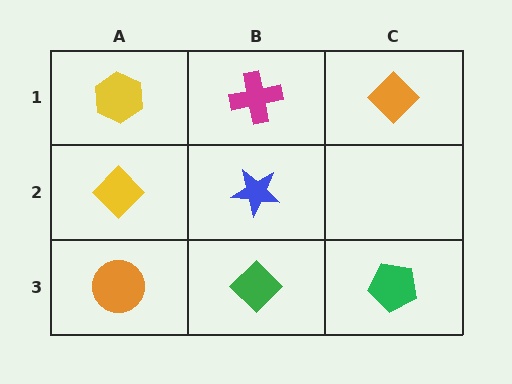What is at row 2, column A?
A yellow diamond.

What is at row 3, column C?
A green pentagon.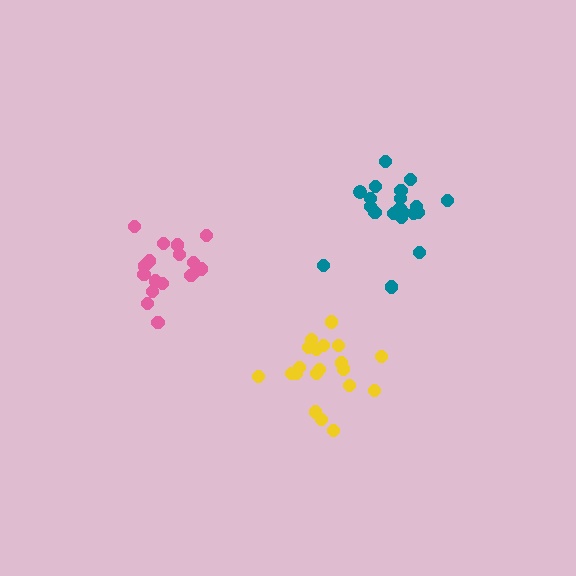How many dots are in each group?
Group 1: 17 dots, Group 2: 20 dots, Group 3: 20 dots (57 total).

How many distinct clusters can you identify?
There are 3 distinct clusters.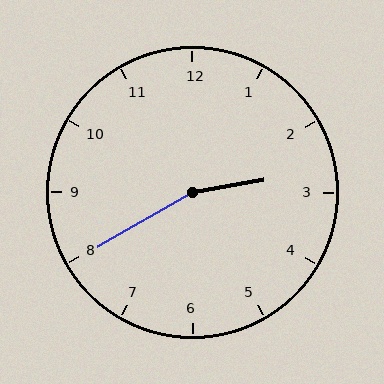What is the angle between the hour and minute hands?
Approximately 160 degrees.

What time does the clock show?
2:40.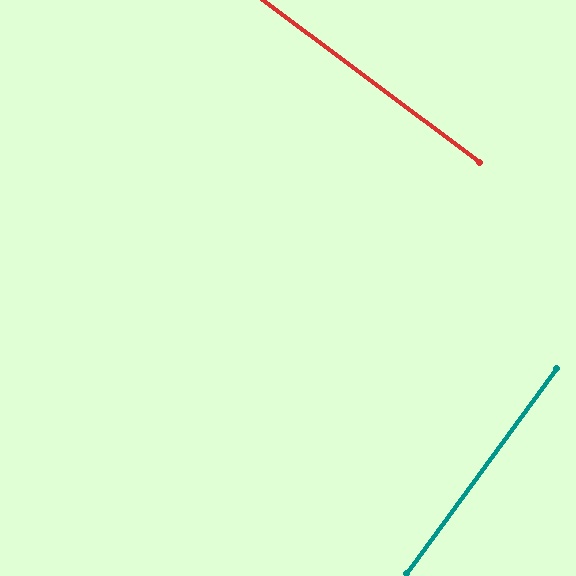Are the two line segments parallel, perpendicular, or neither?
Perpendicular — they meet at approximately 89°.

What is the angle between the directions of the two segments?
Approximately 89 degrees.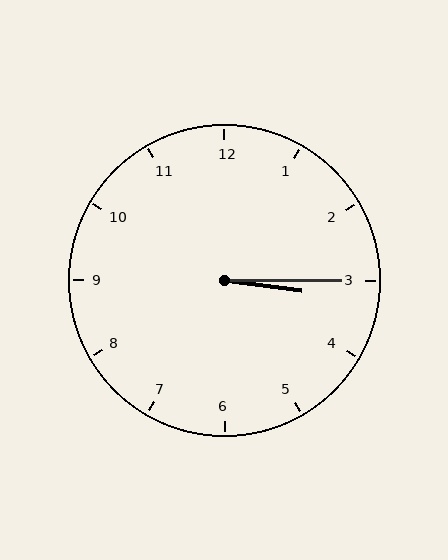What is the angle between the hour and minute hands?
Approximately 8 degrees.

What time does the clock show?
3:15.